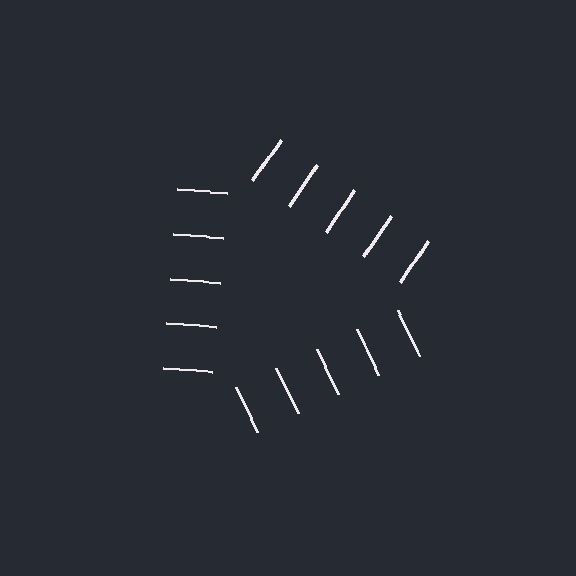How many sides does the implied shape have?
3 sides — the line-ends trace a triangle.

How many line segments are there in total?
15 — 5 along each of the 3 edges.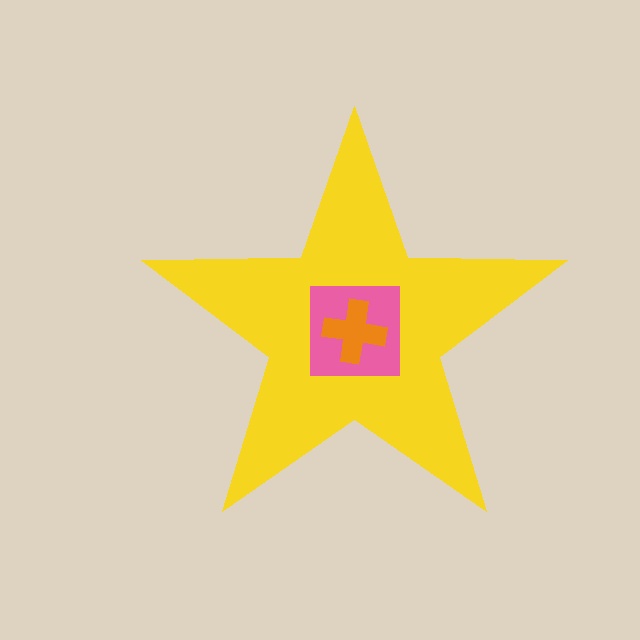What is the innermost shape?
The orange cross.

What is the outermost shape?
The yellow star.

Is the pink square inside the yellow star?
Yes.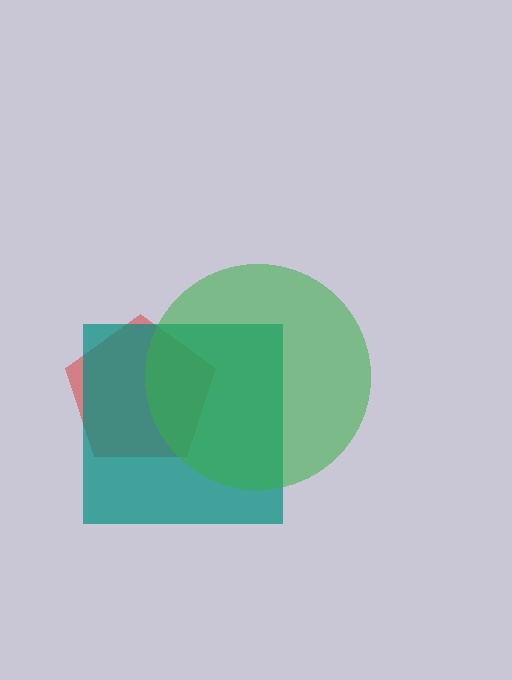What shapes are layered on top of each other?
The layered shapes are: a red pentagon, a teal square, a green circle.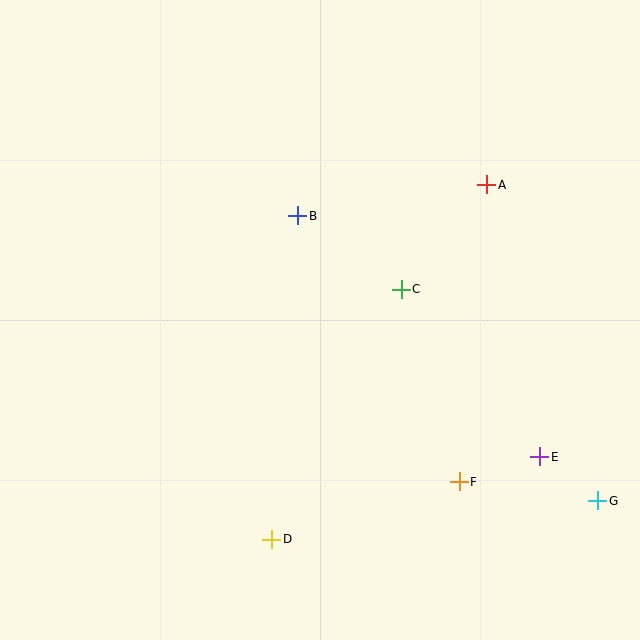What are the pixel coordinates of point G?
Point G is at (598, 501).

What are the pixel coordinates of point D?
Point D is at (272, 539).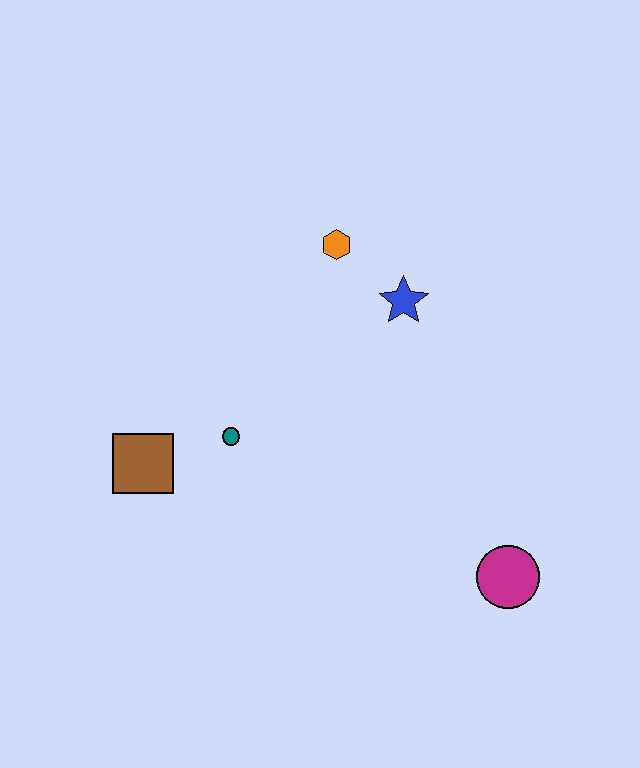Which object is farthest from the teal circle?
The magenta circle is farthest from the teal circle.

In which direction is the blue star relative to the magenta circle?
The blue star is above the magenta circle.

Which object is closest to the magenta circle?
The blue star is closest to the magenta circle.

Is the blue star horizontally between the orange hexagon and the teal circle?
No